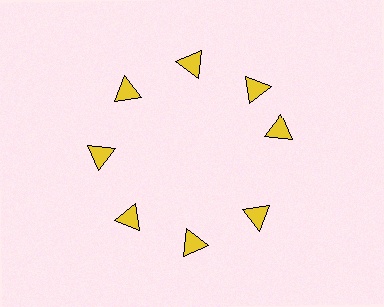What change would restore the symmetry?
The symmetry would be restored by rotating it back into even spacing with its neighbors so that all 8 triangles sit at equal angles and equal distance from the center.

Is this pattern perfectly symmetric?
No. The 8 yellow triangles are arranged in a ring, but one element near the 3 o'clock position is rotated out of alignment along the ring, breaking the 8-fold rotational symmetry.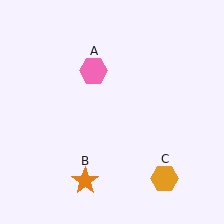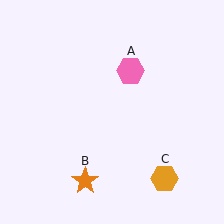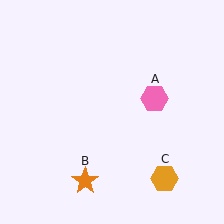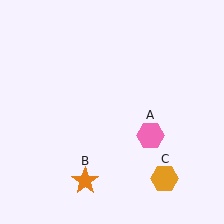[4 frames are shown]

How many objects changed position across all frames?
1 object changed position: pink hexagon (object A).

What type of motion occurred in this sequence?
The pink hexagon (object A) rotated clockwise around the center of the scene.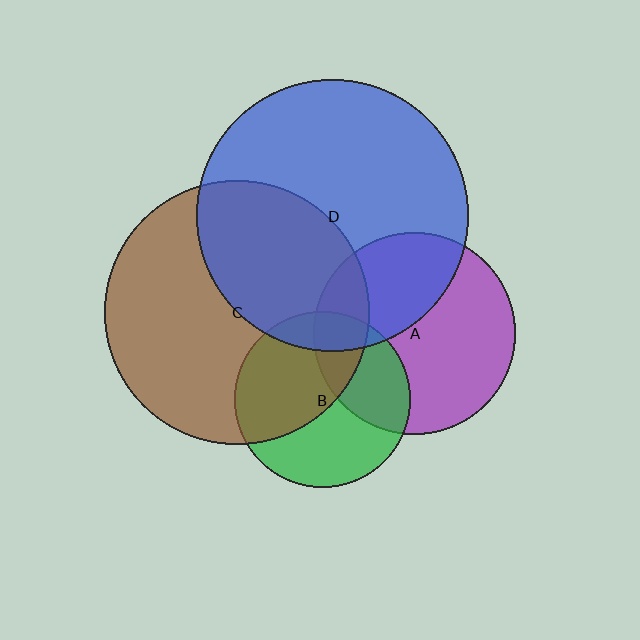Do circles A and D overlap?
Yes.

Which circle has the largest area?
Circle D (blue).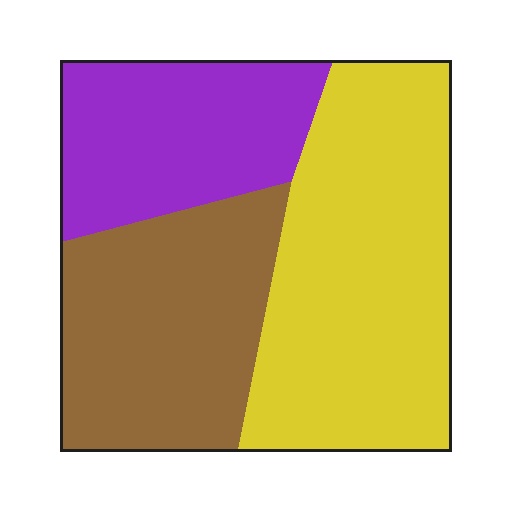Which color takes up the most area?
Yellow, at roughly 45%.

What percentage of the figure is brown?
Brown takes up between a quarter and a half of the figure.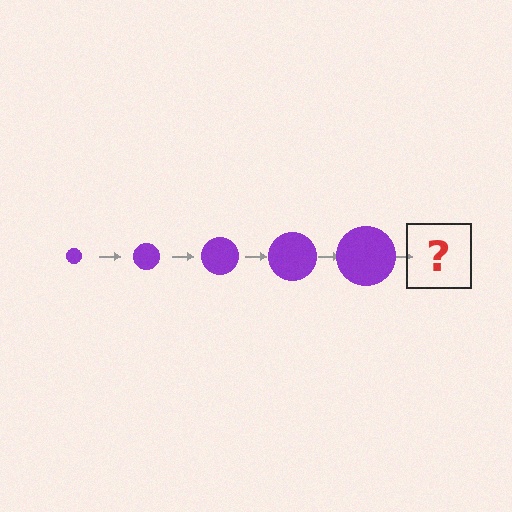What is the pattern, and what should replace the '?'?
The pattern is that the circle gets progressively larger each step. The '?' should be a purple circle, larger than the previous one.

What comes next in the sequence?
The next element should be a purple circle, larger than the previous one.